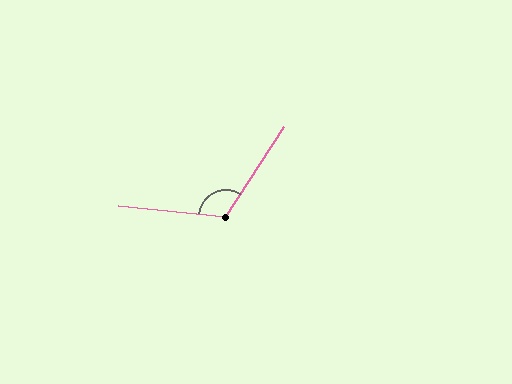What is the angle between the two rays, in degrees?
Approximately 117 degrees.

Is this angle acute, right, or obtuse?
It is obtuse.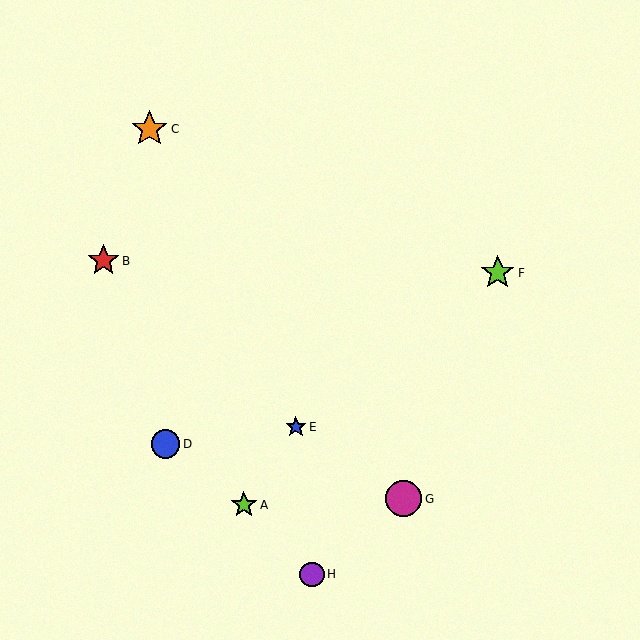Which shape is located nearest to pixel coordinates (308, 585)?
The purple circle (labeled H) at (312, 574) is nearest to that location.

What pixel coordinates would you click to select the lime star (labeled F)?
Click at (498, 273) to select the lime star F.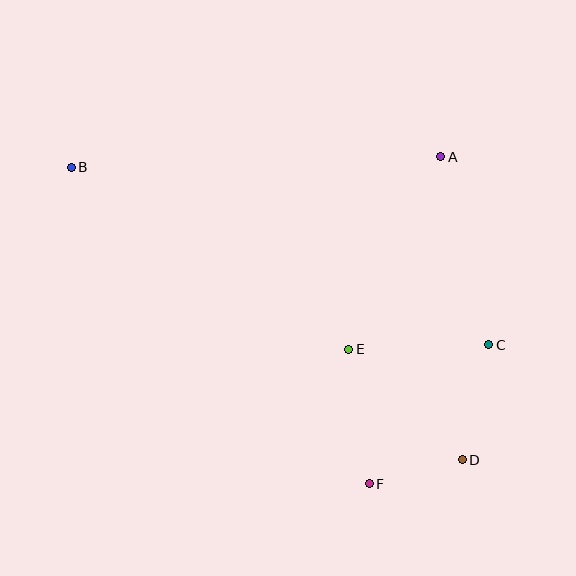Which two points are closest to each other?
Points D and F are closest to each other.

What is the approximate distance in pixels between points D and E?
The distance between D and E is approximately 159 pixels.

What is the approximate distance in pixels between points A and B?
The distance between A and B is approximately 370 pixels.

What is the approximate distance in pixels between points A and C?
The distance between A and C is approximately 194 pixels.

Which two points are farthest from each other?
Points B and D are farthest from each other.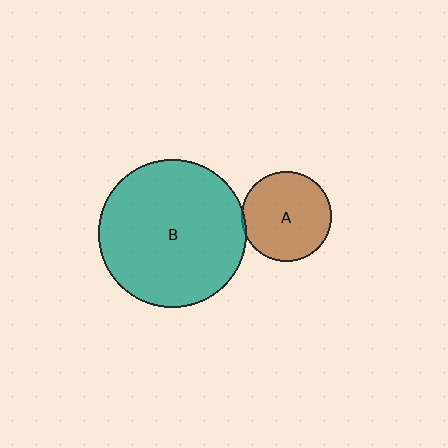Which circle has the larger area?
Circle B (teal).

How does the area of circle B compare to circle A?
Approximately 2.7 times.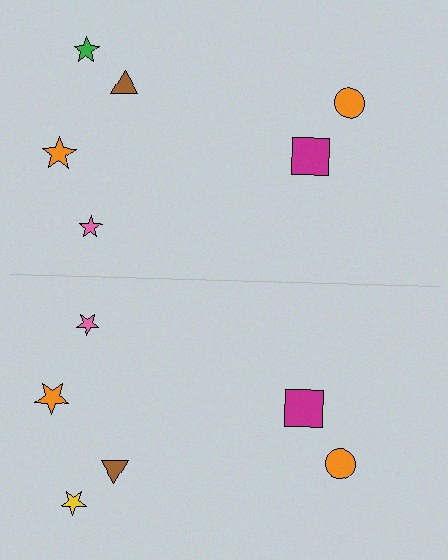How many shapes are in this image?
There are 12 shapes in this image.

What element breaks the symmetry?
The yellow star on the bottom side breaks the symmetry — its mirror counterpart is green.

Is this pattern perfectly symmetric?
No, the pattern is not perfectly symmetric. The yellow star on the bottom side breaks the symmetry — its mirror counterpart is green.